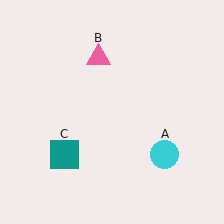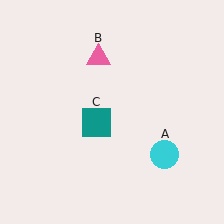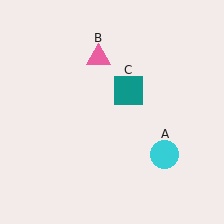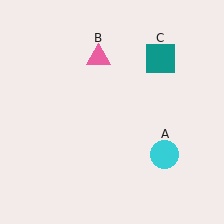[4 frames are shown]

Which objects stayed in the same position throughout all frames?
Cyan circle (object A) and pink triangle (object B) remained stationary.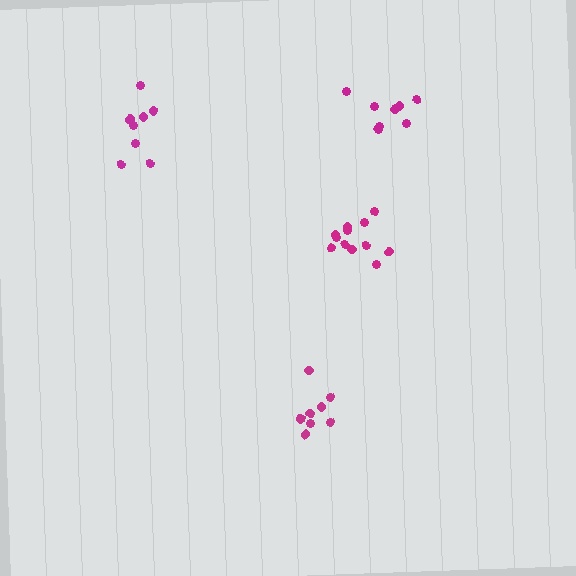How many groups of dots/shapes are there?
There are 4 groups.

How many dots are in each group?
Group 1: 12 dots, Group 2: 9 dots, Group 3: 8 dots, Group 4: 9 dots (38 total).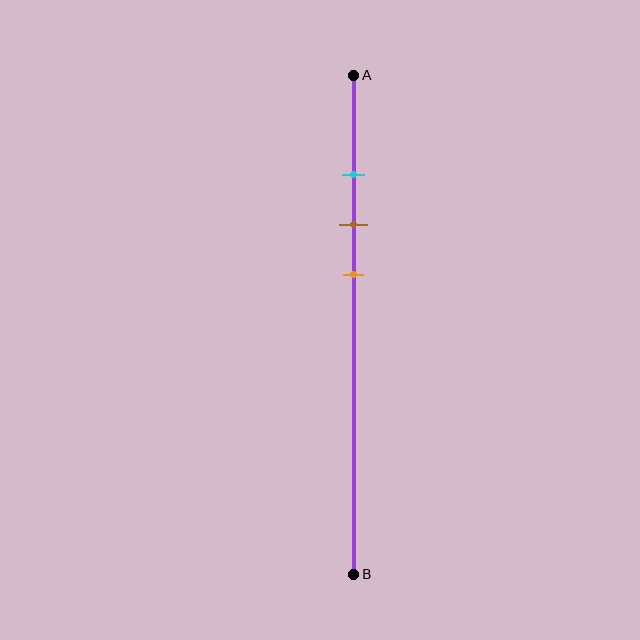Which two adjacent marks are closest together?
The cyan and brown marks are the closest adjacent pair.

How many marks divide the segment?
There are 3 marks dividing the segment.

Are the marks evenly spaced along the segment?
Yes, the marks are approximately evenly spaced.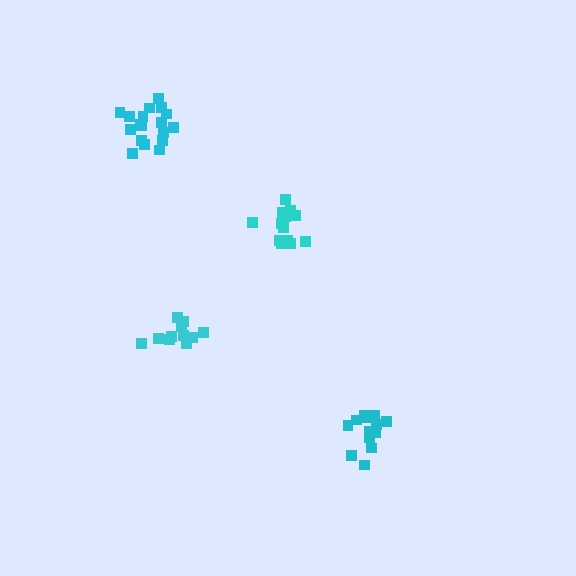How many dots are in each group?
Group 1: 13 dots, Group 2: 12 dots, Group 3: 13 dots, Group 4: 18 dots (56 total).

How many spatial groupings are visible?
There are 4 spatial groupings.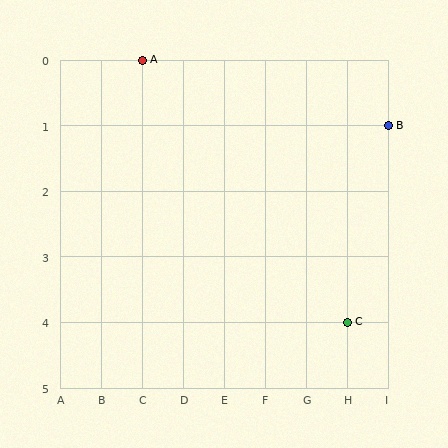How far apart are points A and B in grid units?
Points A and B are 6 columns and 1 row apart (about 6.1 grid units diagonally).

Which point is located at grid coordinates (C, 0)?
Point A is at (C, 0).